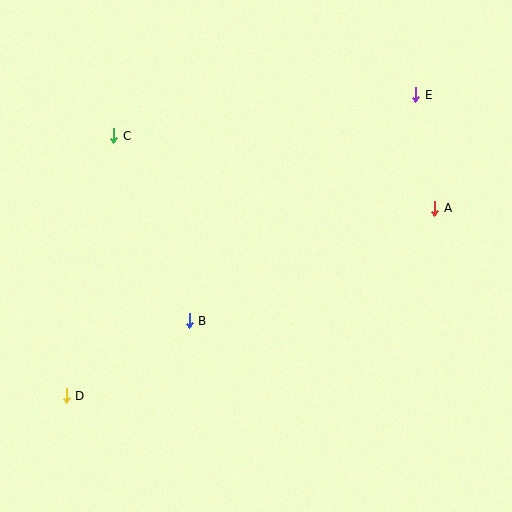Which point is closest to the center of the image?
Point B at (189, 321) is closest to the center.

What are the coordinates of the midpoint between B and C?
The midpoint between B and C is at (151, 228).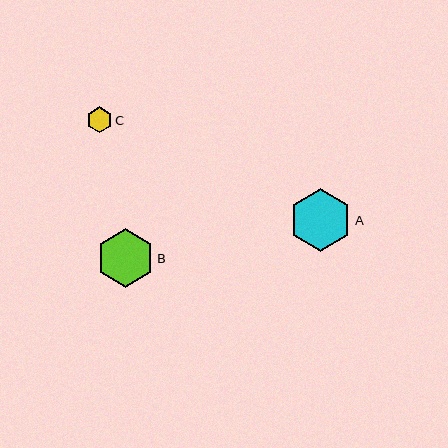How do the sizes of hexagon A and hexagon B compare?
Hexagon A and hexagon B are approximately the same size.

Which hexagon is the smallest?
Hexagon C is the smallest with a size of approximately 26 pixels.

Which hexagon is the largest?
Hexagon A is the largest with a size of approximately 63 pixels.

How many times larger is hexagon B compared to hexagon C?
Hexagon B is approximately 2.3 times the size of hexagon C.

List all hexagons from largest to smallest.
From largest to smallest: A, B, C.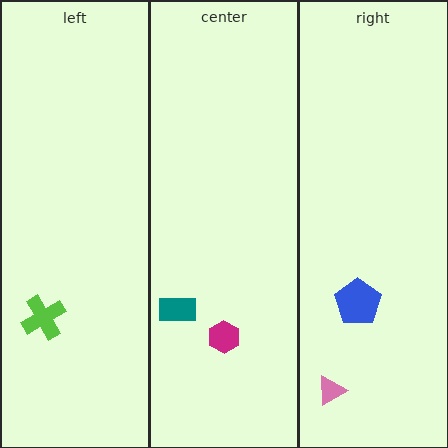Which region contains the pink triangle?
The right region.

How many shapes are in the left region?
1.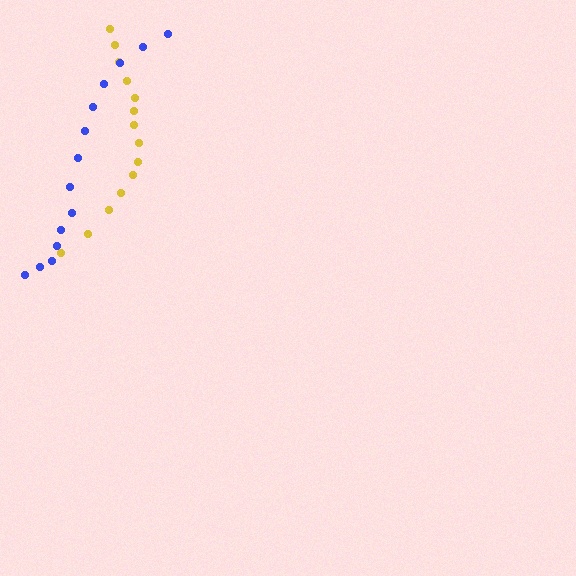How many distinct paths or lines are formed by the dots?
There are 2 distinct paths.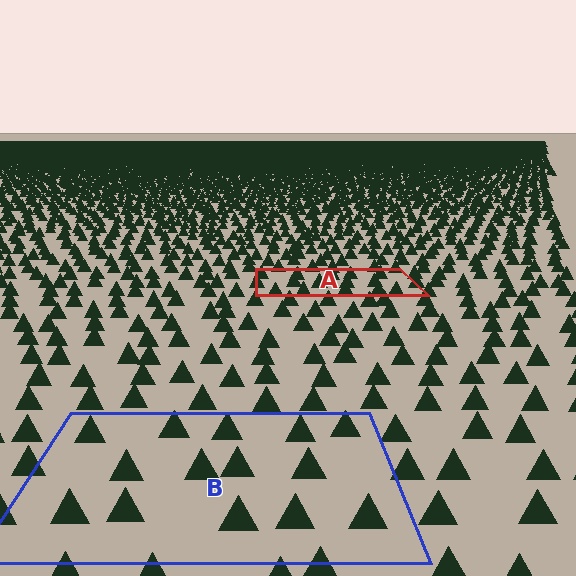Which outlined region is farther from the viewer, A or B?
Region A is farther from the viewer — the texture elements inside it appear smaller and more densely packed.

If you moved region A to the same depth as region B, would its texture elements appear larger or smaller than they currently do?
They would appear larger. At a closer depth, the same texture elements are projected at a bigger on-screen size.